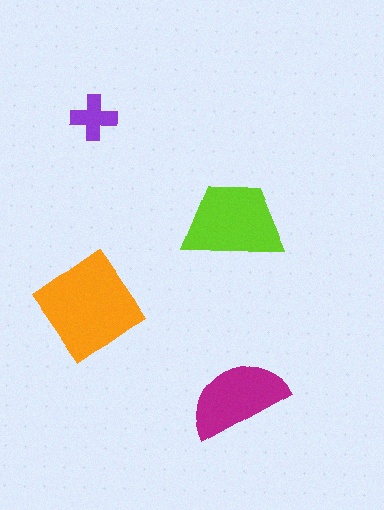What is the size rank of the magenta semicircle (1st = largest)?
3rd.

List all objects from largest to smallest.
The orange diamond, the lime trapezoid, the magenta semicircle, the purple cross.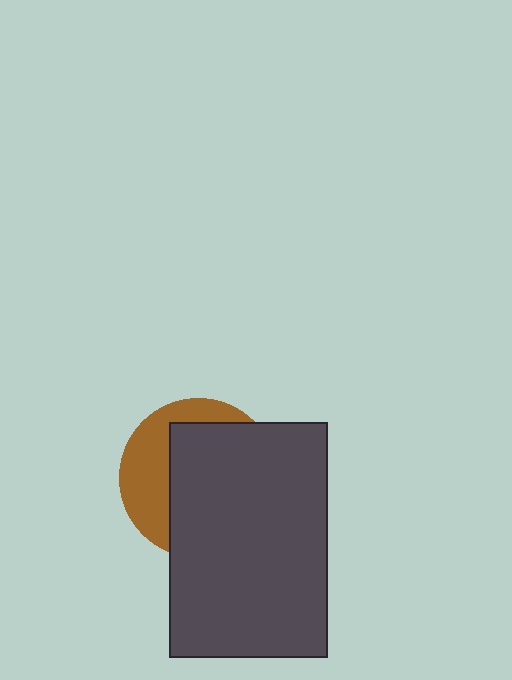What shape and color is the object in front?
The object in front is a dark gray rectangle.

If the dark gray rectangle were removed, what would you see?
You would see the complete brown circle.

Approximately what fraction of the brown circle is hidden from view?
Roughly 65% of the brown circle is hidden behind the dark gray rectangle.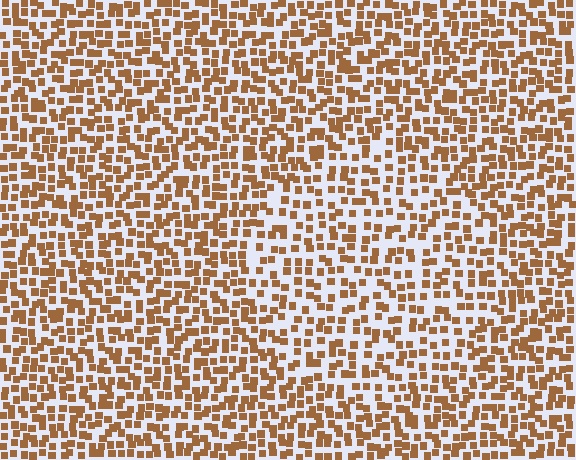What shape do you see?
I see a circle.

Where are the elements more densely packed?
The elements are more densely packed outside the circle boundary.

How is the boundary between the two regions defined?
The boundary is defined by a change in element density (approximately 1.5x ratio). All elements are the same color, size, and shape.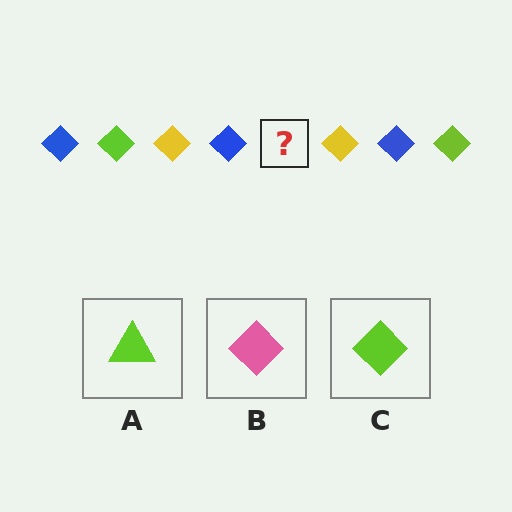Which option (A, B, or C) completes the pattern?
C.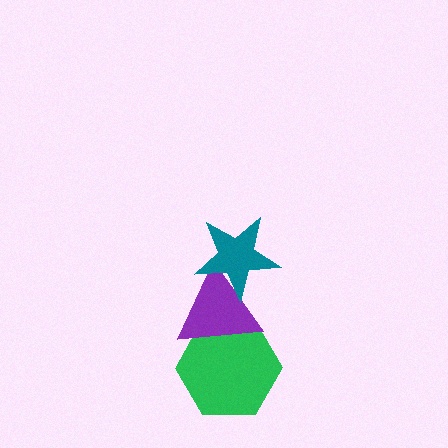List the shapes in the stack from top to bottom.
From top to bottom: the teal star, the purple triangle, the green hexagon.